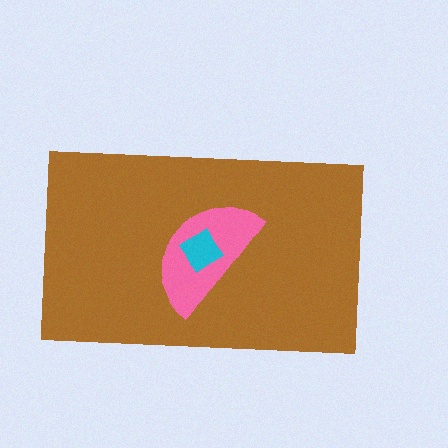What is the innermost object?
The cyan diamond.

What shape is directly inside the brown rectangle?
The pink semicircle.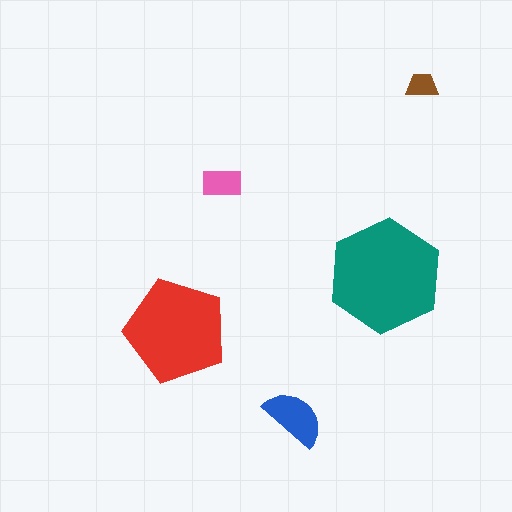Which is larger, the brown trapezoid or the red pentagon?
The red pentagon.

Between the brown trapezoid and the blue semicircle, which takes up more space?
The blue semicircle.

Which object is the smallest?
The brown trapezoid.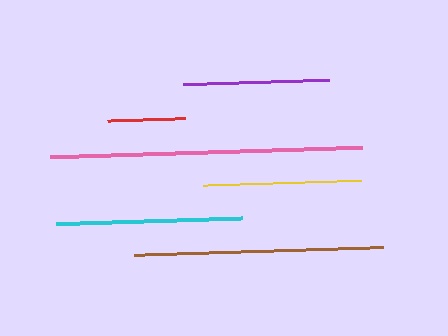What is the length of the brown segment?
The brown segment is approximately 249 pixels long.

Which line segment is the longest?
The pink line is the longest at approximately 313 pixels.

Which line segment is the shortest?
The red line is the shortest at approximately 78 pixels.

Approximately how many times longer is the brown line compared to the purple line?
The brown line is approximately 1.7 times the length of the purple line.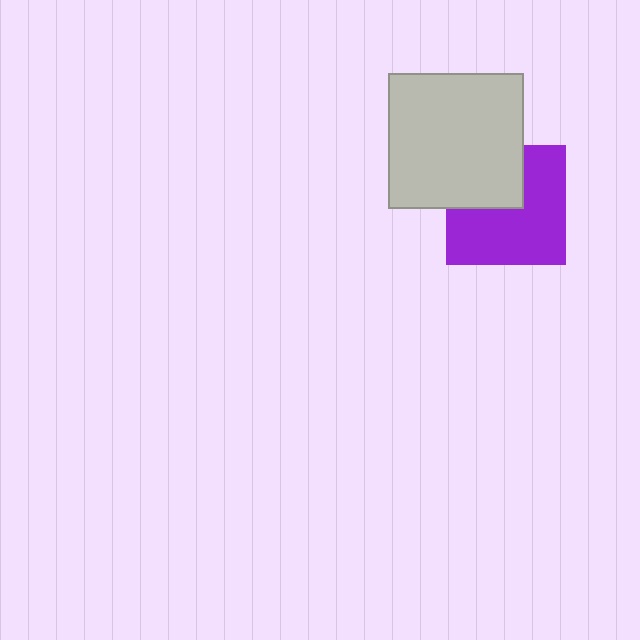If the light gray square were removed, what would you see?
You would see the complete purple square.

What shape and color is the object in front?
The object in front is a light gray square.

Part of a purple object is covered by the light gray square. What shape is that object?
It is a square.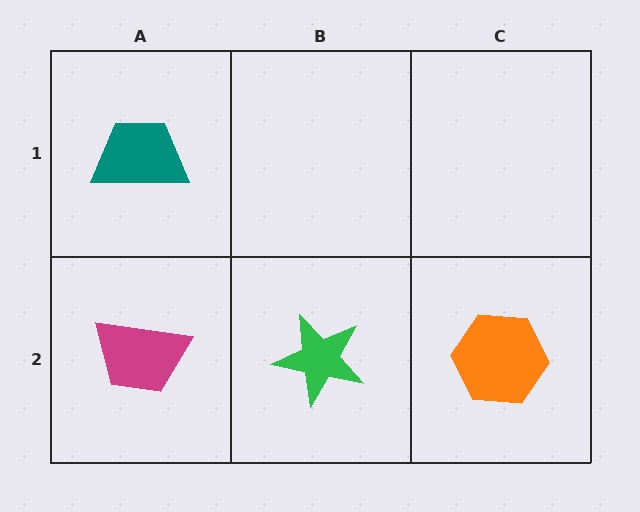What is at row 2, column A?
A magenta trapezoid.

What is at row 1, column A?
A teal trapezoid.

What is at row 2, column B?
A green star.